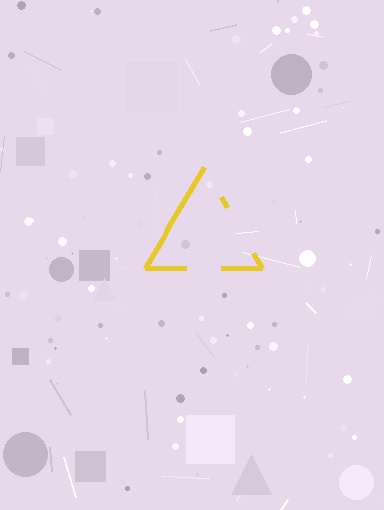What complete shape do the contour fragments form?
The contour fragments form a triangle.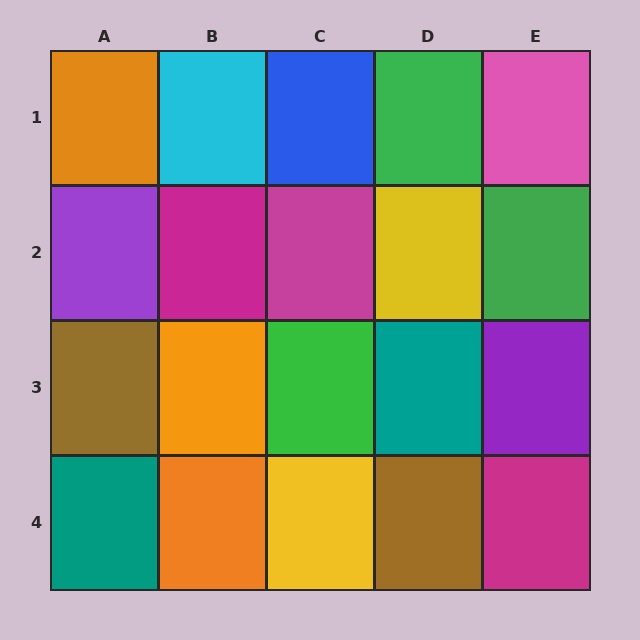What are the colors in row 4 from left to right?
Teal, orange, yellow, brown, magenta.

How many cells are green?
3 cells are green.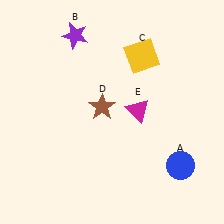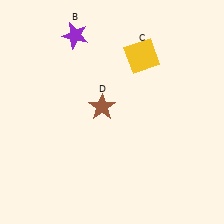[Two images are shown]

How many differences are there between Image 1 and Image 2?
There are 2 differences between the two images.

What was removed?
The blue circle (A), the magenta triangle (E) were removed in Image 2.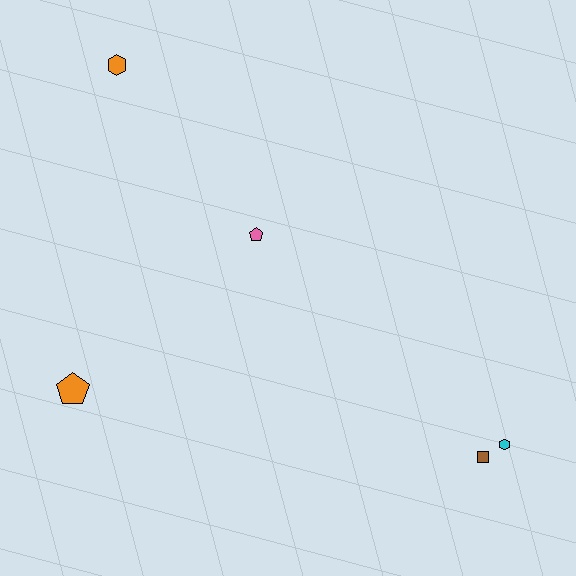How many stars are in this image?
There are no stars.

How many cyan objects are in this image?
There is 1 cyan object.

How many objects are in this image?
There are 5 objects.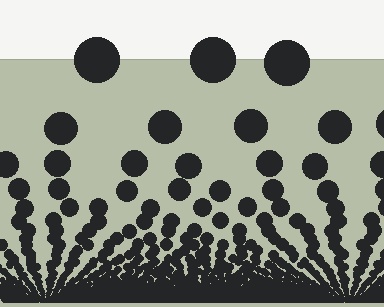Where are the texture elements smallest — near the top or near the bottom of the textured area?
Near the bottom.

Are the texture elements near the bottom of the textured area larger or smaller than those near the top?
Smaller. The gradient is inverted — elements near the bottom are smaller and denser.